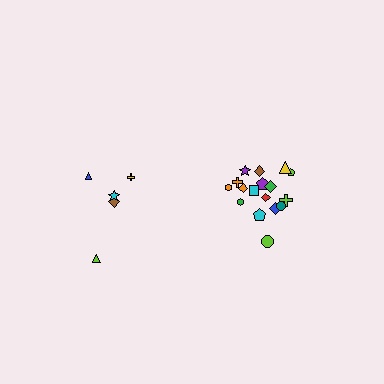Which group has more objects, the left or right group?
The right group.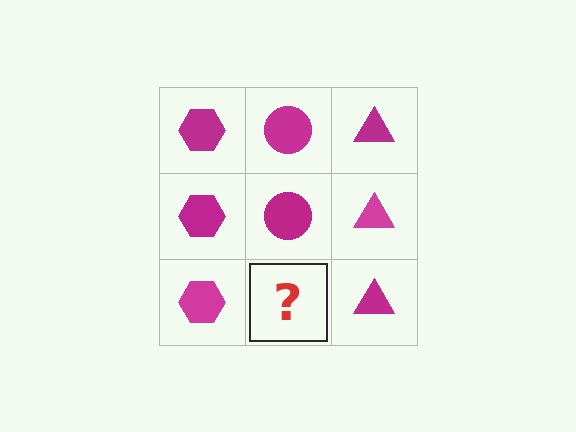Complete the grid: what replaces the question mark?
The question mark should be replaced with a magenta circle.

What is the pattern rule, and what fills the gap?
The rule is that each column has a consistent shape. The gap should be filled with a magenta circle.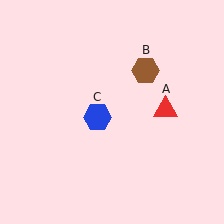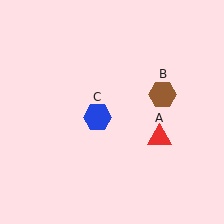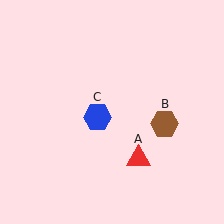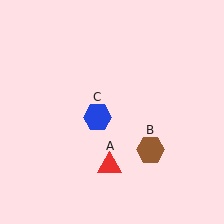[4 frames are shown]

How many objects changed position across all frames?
2 objects changed position: red triangle (object A), brown hexagon (object B).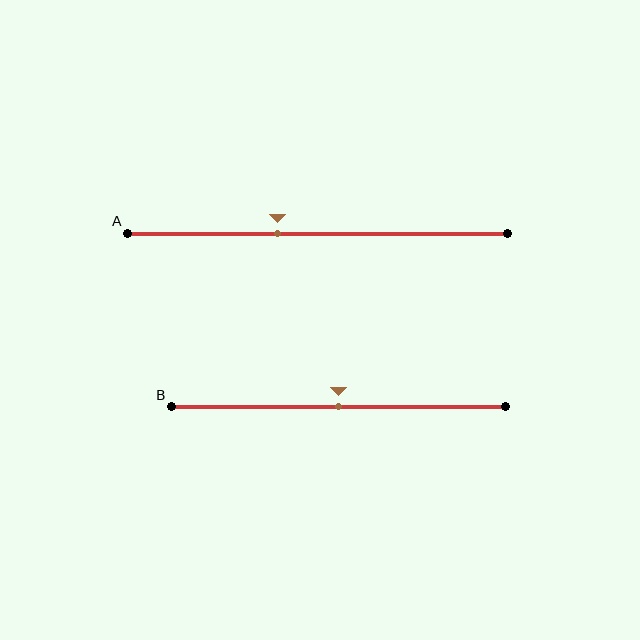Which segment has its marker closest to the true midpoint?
Segment B has its marker closest to the true midpoint.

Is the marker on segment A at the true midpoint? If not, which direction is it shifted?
No, the marker on segment A is shifted to the left by about 10% of the segment length.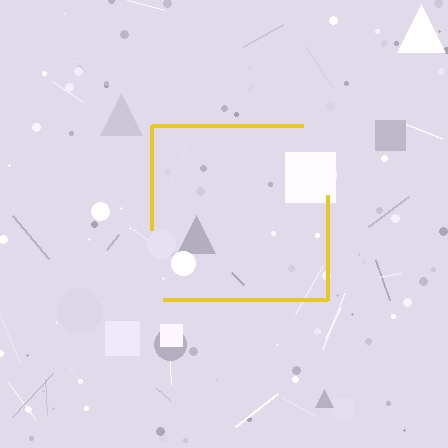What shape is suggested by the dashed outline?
The dashed outline suggests a square.